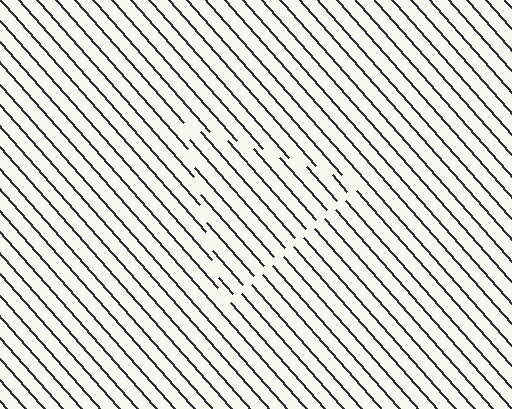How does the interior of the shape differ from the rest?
The interior of the shape contains the same grating, shifted by half a period — the contour is defined by the phase discontinuity where line-ends from the inner and outer gratings abut.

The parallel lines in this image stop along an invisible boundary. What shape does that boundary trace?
An illusory triangle. The interior of the shape contains the same grating, shifted by half a period — the contour is defined by the phase discontinuity where line-ends from the inner and outer gratings abut.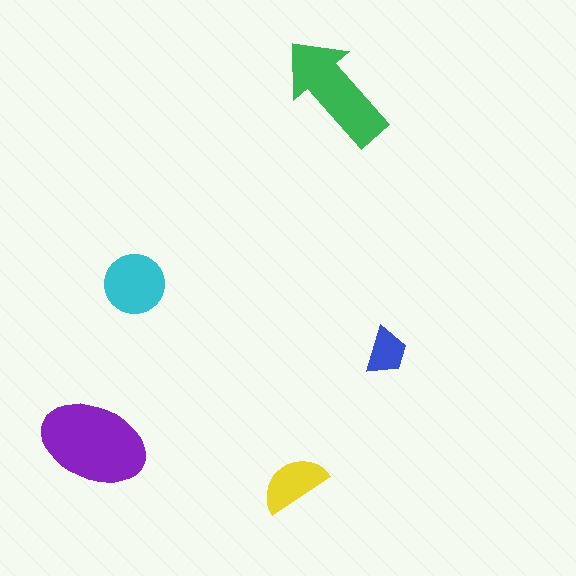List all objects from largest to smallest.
The purple ellipse, the green arrow, the cyan circle, the yellow semicircle, the blue trapezoid.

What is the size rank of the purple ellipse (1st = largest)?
1st.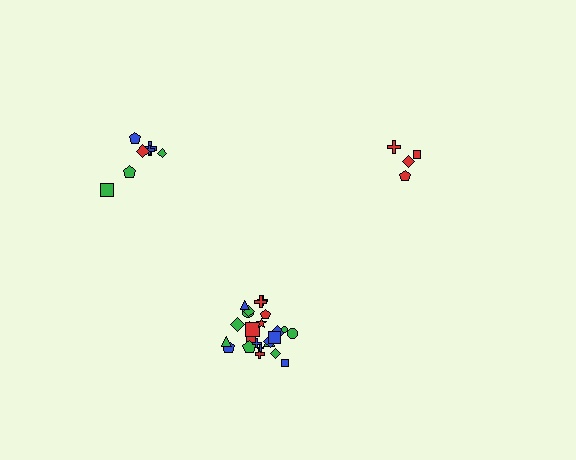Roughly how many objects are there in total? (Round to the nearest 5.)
Roughly 35 objects in total.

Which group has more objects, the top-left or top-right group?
The top-left group.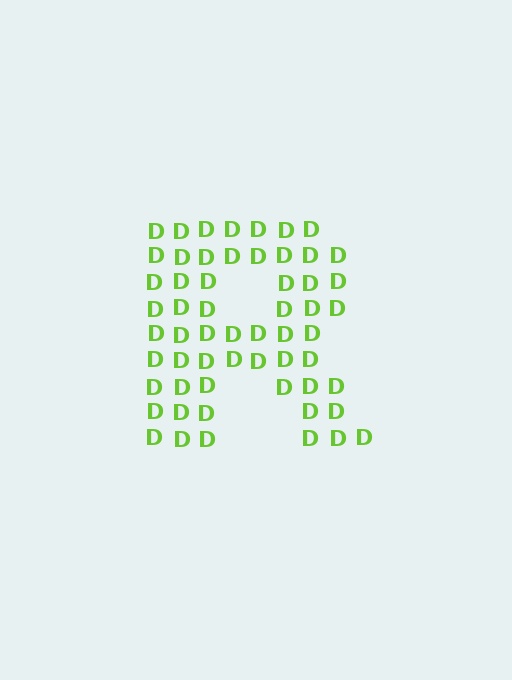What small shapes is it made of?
It is made of small letter D's.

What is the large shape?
The large shape is the letter R.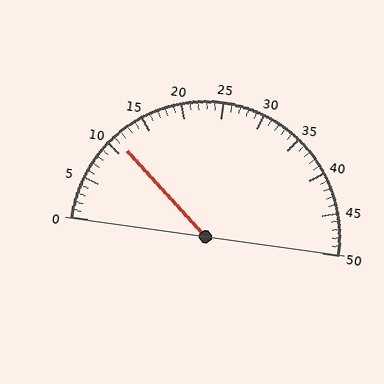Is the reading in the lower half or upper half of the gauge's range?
The reading is in the lower half of the range (0 to 50).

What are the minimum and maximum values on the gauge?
The gauge ranges from 0 to 50.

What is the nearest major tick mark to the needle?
The nearest major tick mark is 10.